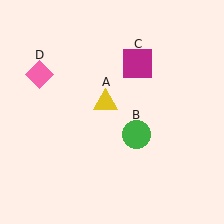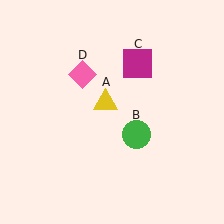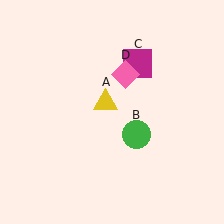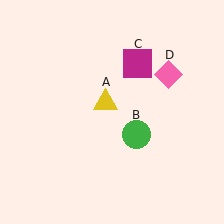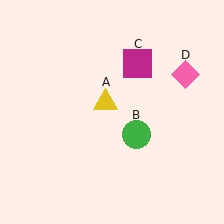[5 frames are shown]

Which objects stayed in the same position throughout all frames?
Yellow triangle (object A) and green circle (object B) and magenta square (object C) remained stationary.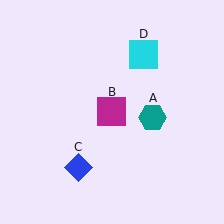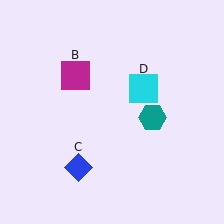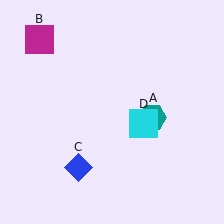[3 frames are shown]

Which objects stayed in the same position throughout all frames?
Teal hexagon (object A) and blue diamond (object C) remained stationary.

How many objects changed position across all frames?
2 objects changed position: magenta square (object B), cyan square (object D).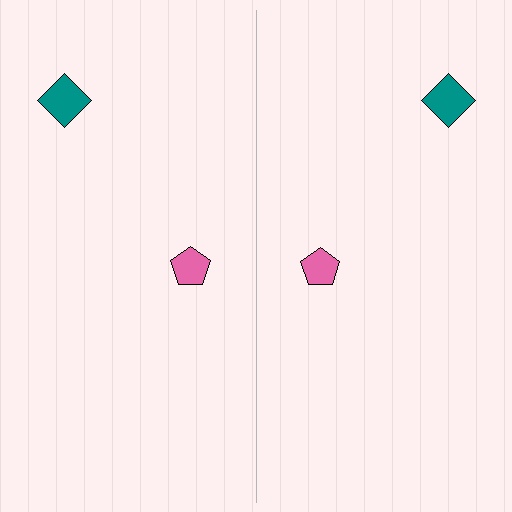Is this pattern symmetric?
Yes, this pattern has bilateral (reflection) symmetry.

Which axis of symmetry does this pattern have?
The pattern has a vertical axis of symmetry running through the center of the image.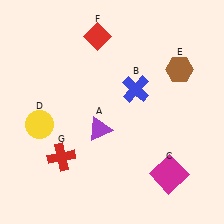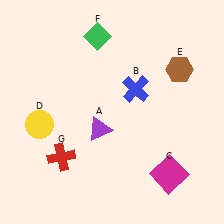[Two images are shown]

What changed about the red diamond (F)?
In Image 1, F is red. In Image 2, it changed to green.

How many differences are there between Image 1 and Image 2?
There is 1 difference between the two images.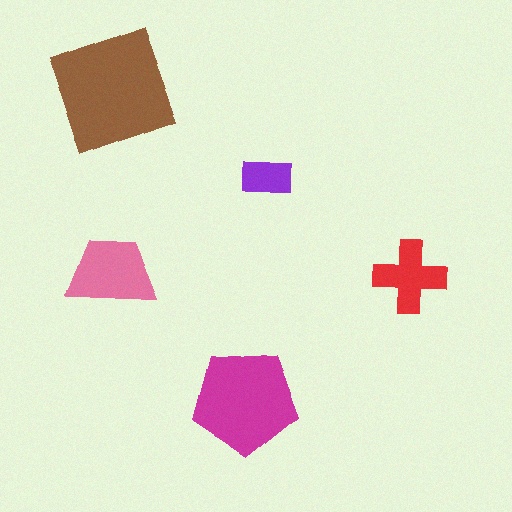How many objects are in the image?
There are 5 objects in the image.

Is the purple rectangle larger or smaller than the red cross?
Smaller.